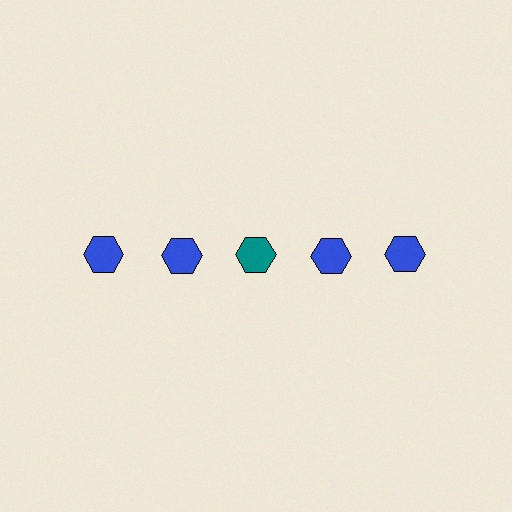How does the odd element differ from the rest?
It has a different color: teal instead of blue.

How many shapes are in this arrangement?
There are 5 shapes arranged in a grid pattern.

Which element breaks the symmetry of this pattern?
The teal hexagon in the top row, center column breaks the symmetry. All other shapes are blue hexagons.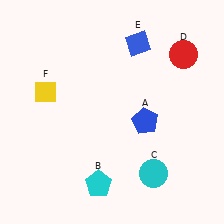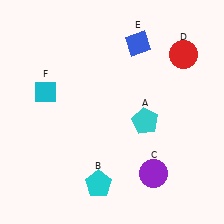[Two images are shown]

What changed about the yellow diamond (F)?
In Image 1, F is yellow. In Image 2, it changed to cyan.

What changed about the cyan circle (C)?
In Image 1, C is cyan. In Image 2, it changed to purple.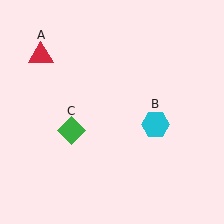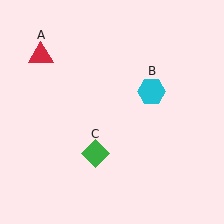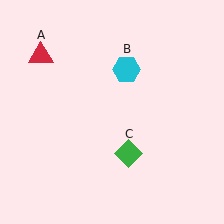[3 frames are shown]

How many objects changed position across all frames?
2 objects changed position: cyan hexagon (object B), green diamond (object C).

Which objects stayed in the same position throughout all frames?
Red triangle (object A) remained stationary.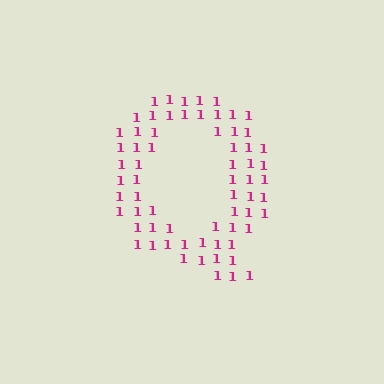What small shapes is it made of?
It is made of small digit 1's.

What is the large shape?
The large shape is the letter Q.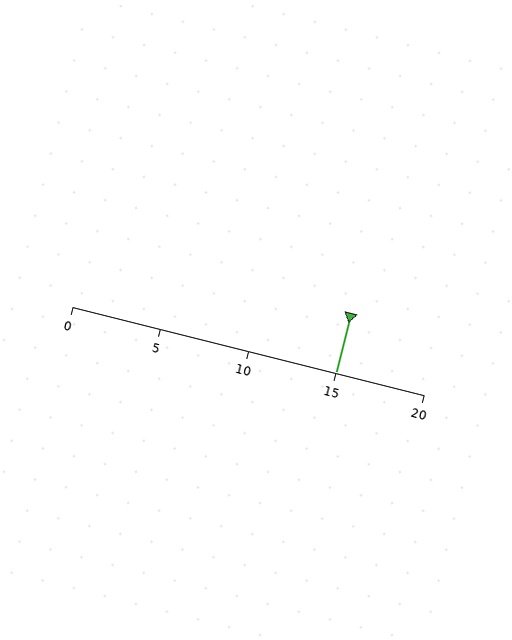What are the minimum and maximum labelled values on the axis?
The axis runs from 0 to 20.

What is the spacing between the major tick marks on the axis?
The major ticks are spaced 5 apart.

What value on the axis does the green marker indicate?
The marker indicates approximately 15.